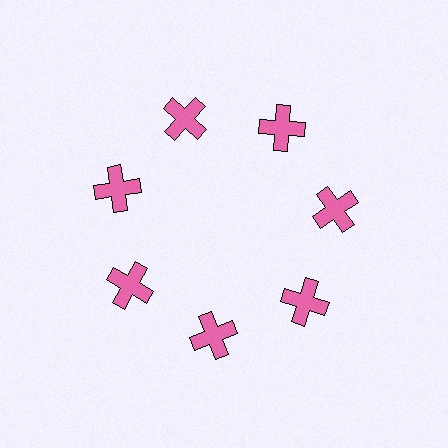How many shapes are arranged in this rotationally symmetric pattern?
There are 7 shapes, arranged in 7 groups of 1.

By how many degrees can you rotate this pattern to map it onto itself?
The pattern maps onto itself every 51 degrees of rotation.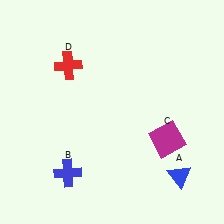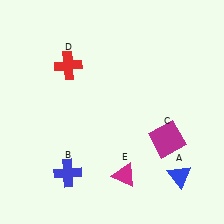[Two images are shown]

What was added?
A magenta triangle (E) was added in Image 2.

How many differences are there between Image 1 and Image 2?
There is 1 difference between the two images.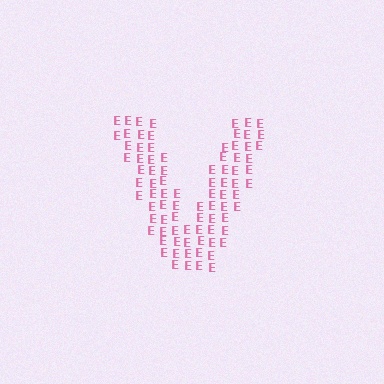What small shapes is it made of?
It is made of small letter E's.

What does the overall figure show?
The overall figure shows the letter V.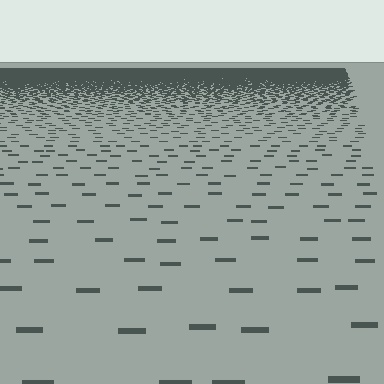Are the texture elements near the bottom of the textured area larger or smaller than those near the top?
Larger. Near the bottom, elements are closer to the viewer and appear at a bigger on-screen size.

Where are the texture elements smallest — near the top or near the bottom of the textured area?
Near the top.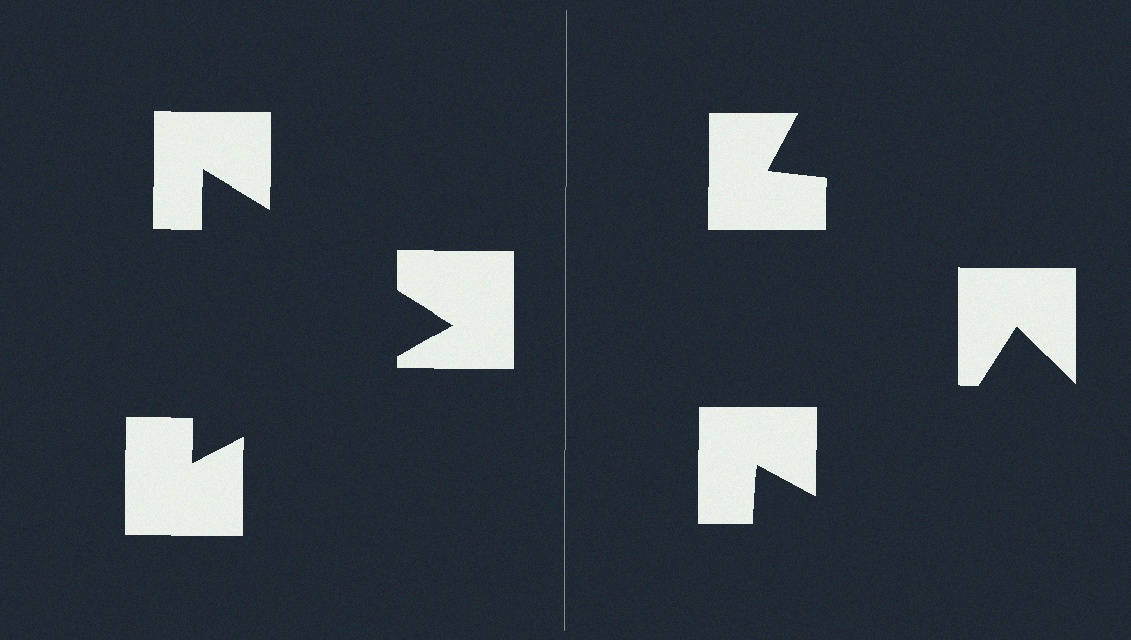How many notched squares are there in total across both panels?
6 — 3 on each side.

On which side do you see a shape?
An illusory triangle appears on the left side. On the right side the wedge cuts are rotated, so no coherent shape forms.